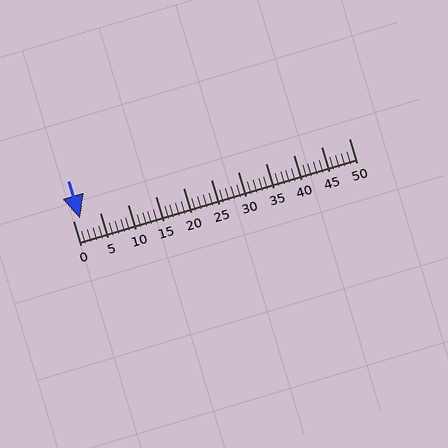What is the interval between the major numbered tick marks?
The major tick marks are spaced 5 units apart.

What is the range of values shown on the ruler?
The ruler shows values from 0 to 50.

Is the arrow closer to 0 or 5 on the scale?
The arrow is closer to 0.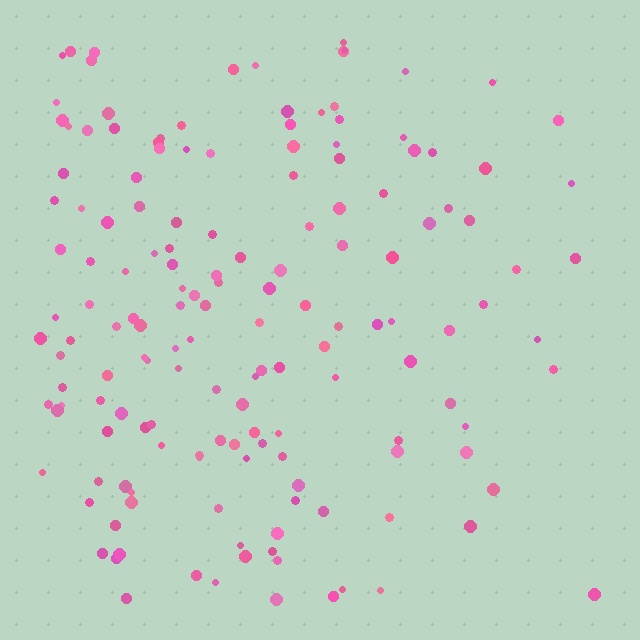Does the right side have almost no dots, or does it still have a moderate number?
Still a moderate number, just noticeably fewer than the left.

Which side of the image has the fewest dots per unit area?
The right.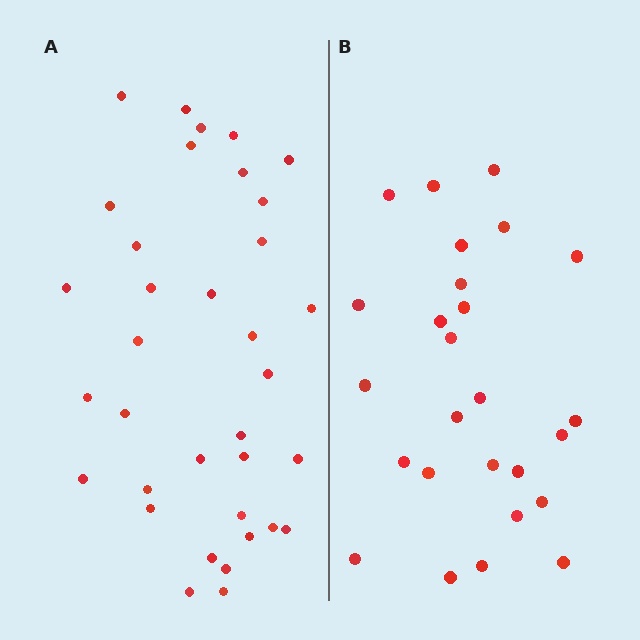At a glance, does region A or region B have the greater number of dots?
Region A (the left region) has more dots.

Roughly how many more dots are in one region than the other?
Region A has roughly 8 or so more dots than region B.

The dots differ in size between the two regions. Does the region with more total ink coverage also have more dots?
No. Region B has more total ink coverage because its dots are larger, but region A actually contains more individual dots. Total area can be misleading — the number of items is what matters here.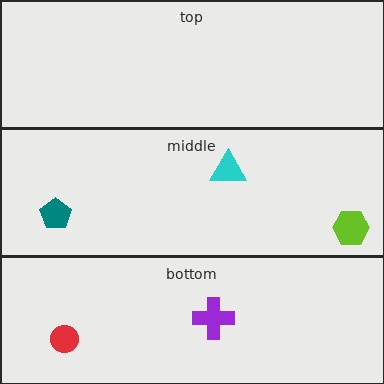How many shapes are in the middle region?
3.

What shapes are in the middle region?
The cyan triangle, the teal pentagon, the lime hexagon.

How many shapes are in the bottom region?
2.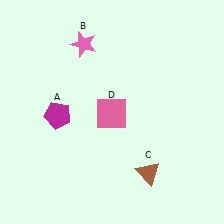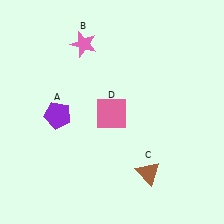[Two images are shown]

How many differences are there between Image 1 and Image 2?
There is 1 difference between the two images.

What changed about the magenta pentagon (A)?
In Image 1, A is magenta. In Image 2, it changed to purple.